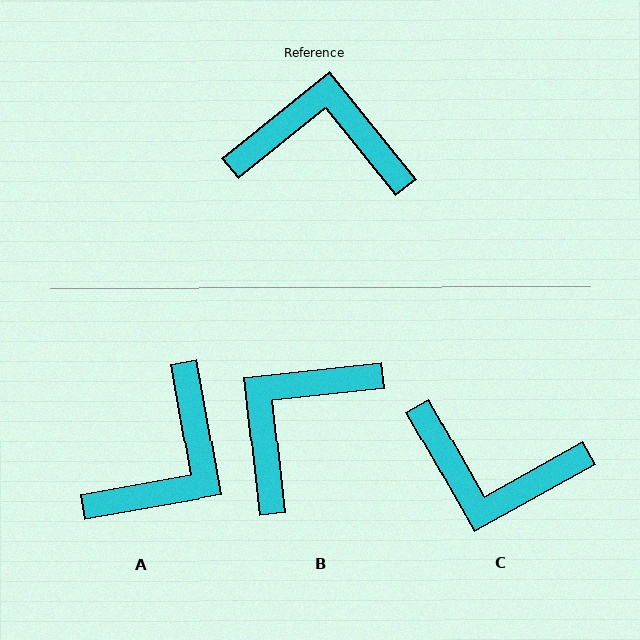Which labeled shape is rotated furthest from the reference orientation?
C, about 170 degrees away.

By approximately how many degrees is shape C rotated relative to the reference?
Approximately 170 degrees counter-clockwise.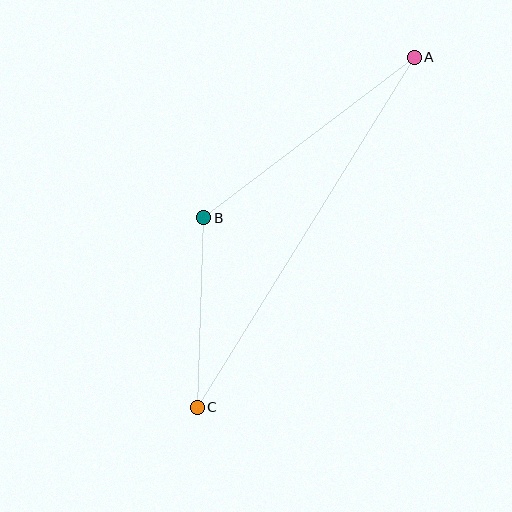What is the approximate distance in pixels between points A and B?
The distance between A and B is approximately 265 pixels.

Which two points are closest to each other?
Points B and C are closest to each other.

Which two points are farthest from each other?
Points A and C are farthest from each other.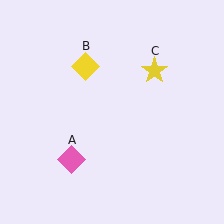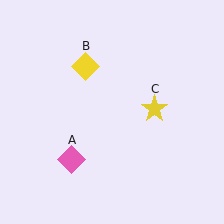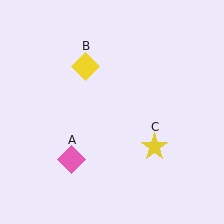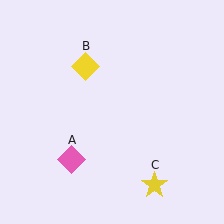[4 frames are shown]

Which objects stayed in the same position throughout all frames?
Pink diamond (object A) and yellow diamond (object B) remained stationary.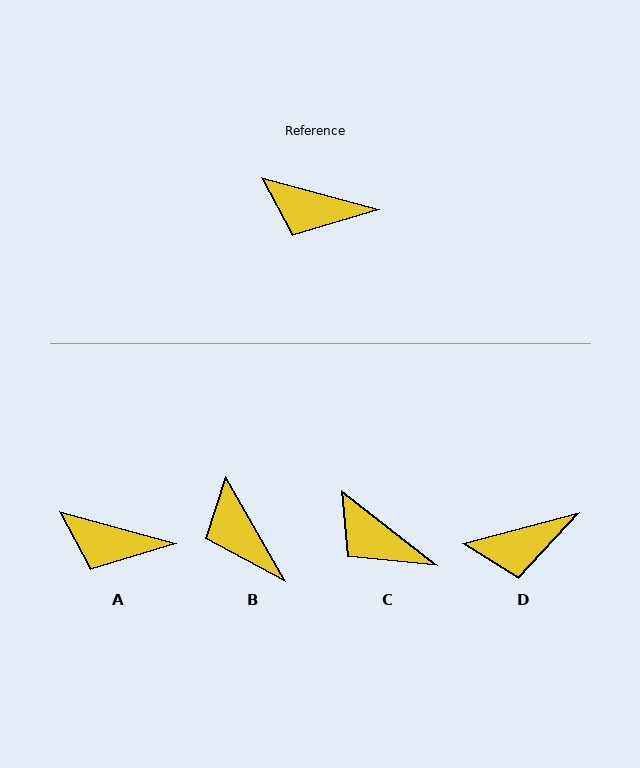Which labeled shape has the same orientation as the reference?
A.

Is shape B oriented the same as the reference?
No, it is off by about 45 degrees.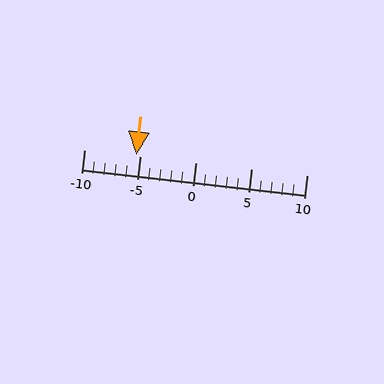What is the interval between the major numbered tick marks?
The major tick marks are spaced 5 units apart.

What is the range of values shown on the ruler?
The ruler shows values from -10 to 10.